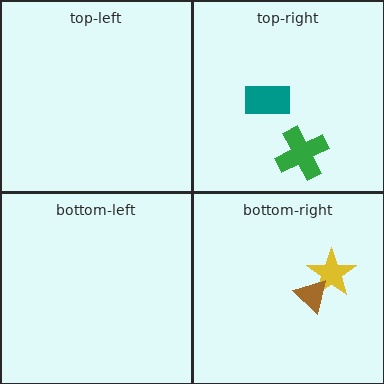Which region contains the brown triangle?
The bottom-right region.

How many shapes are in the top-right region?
2.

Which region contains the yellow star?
The bottom-right region.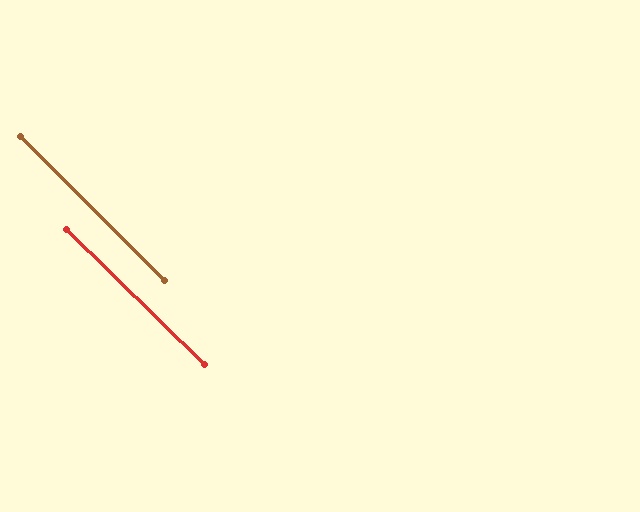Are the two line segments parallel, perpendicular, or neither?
Parallel — their directions differ by only 0.8°.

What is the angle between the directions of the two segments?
Approximately 1 degree.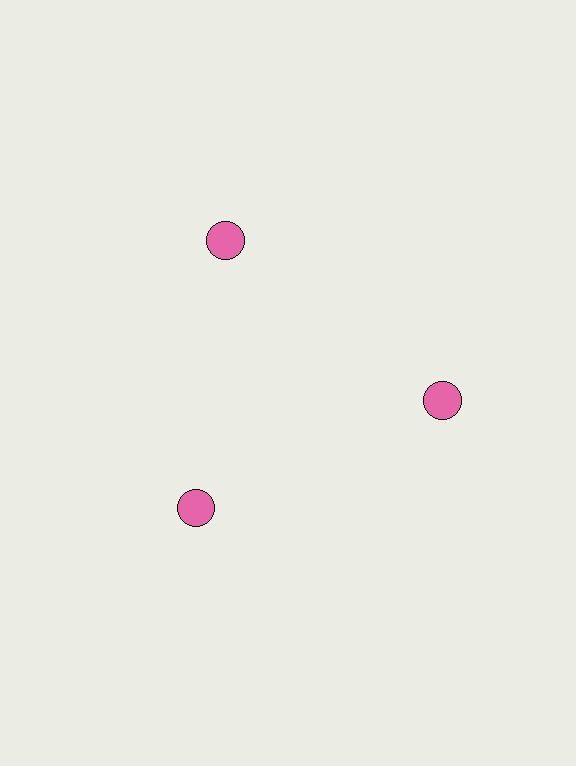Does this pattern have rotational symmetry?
Yes, this pattern has 3-fold rotational symmetry. It looks the same after rotating 120 degrees around the center.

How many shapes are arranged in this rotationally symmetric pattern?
There are 3 shapes, arranged in 3 groups of 1.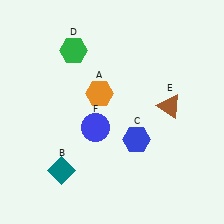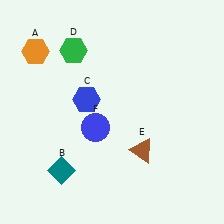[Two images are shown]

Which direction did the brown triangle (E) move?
The brown triangle (E) moved down.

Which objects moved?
The objects that moved are: the orange hexagon (A), the blue hexagon (C), the brown triangle (E).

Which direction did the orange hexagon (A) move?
The orange hexagon (A) moved left.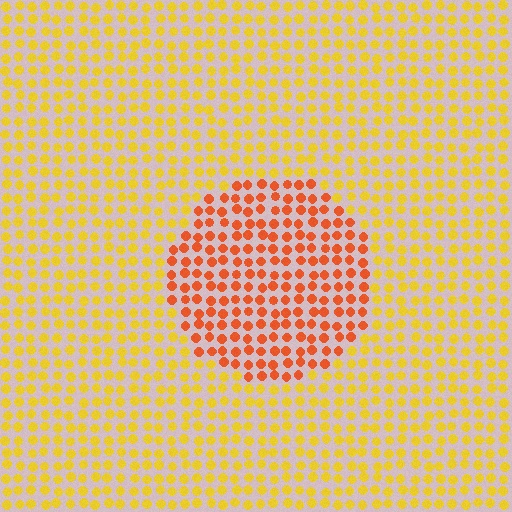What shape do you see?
I see a circle.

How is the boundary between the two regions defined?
The boundary is defined purely by a slight shift in hue (about 37 degrees). Spacing, size, and orientation are identical on both sides.